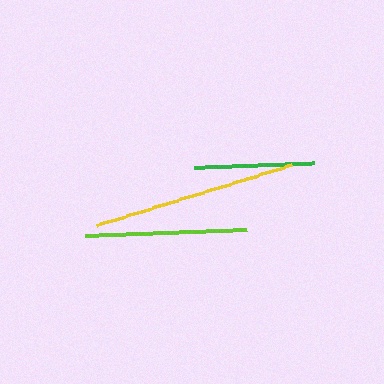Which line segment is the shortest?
The green line is the shortest at approximately 121 pixels.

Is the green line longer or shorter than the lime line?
The lime line is longer than the green line.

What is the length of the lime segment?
The lime segment is approximately 162 pixels long.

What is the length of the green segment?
The green segment is approximately 121 pixels long.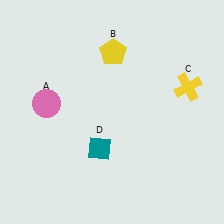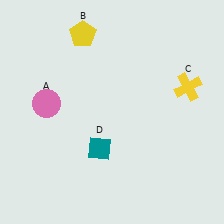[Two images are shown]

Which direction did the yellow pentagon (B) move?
The yellow pentagon (B) moved left.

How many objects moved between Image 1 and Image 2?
1 object moved between the two images.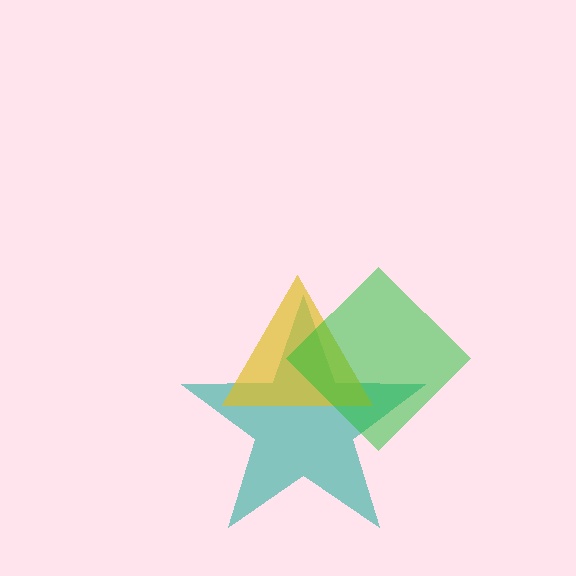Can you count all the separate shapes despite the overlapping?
Yes, there are 3 separate shapes.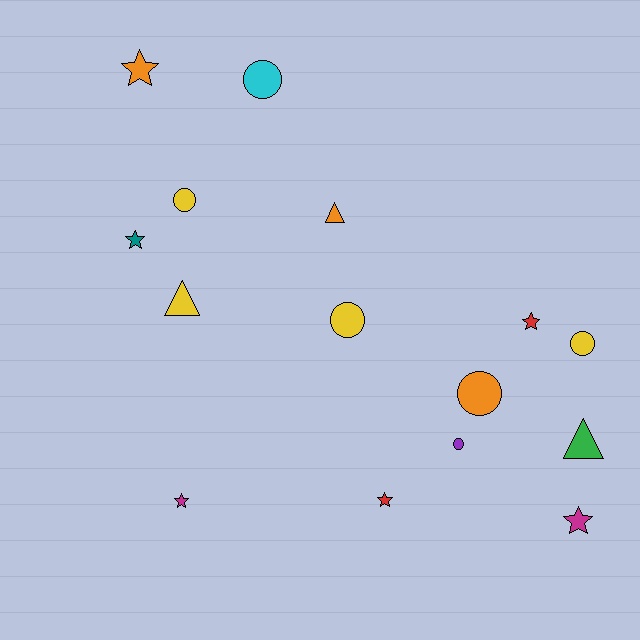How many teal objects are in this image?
There is 1 teal object.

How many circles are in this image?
There are 6 circles.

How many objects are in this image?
There are 15 objects.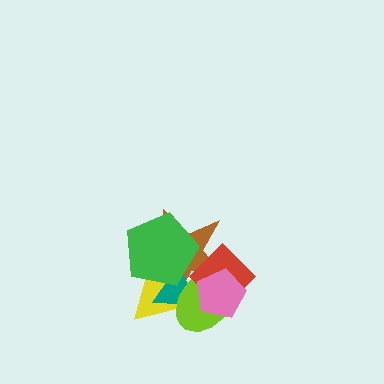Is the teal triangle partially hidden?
Yes, it is partially covered by another shape.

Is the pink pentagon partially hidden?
No, no other shape covers it.